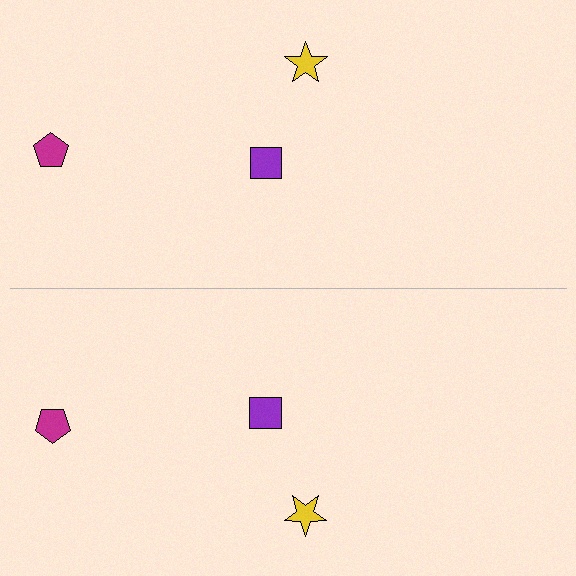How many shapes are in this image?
There are 6 shapes in this image.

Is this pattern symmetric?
Yes, this pattern has bilateral (reflection) symmetry.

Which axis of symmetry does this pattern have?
The pattern has a horizontal axis of symmetry running through the center of the image.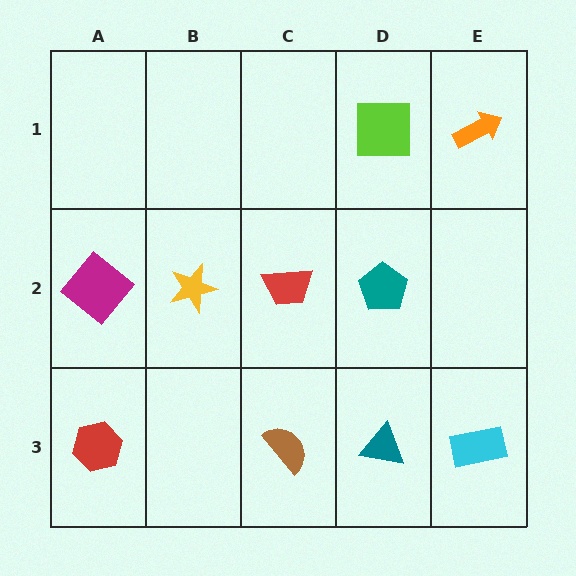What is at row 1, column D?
A lime square.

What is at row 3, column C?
A brown semicircle.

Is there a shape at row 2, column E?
No, that cell is empty.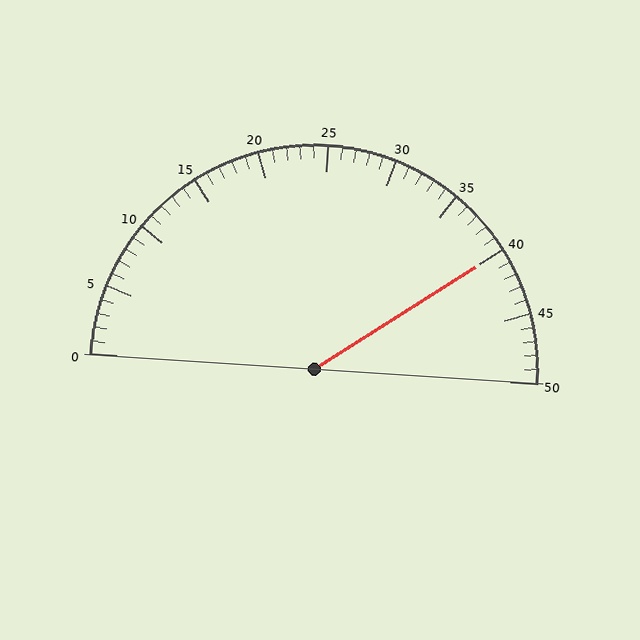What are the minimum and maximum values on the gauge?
The gauge ranges from 0 to 50.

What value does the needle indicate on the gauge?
The needle indicates approximately 40.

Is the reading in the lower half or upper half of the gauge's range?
The reading is in the upper half of the range (0 to 50).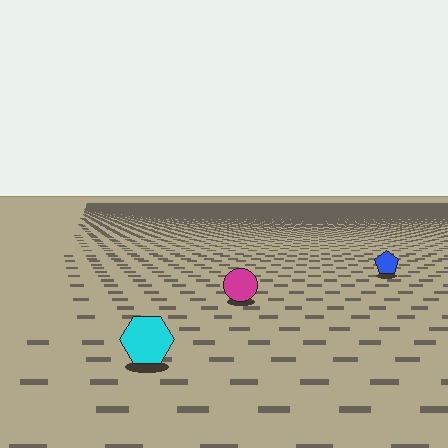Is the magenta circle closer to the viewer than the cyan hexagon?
No. The cyan hexagon is closer — you can tell from the texture gradient: the ground texture is coarser near it.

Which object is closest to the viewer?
The cyan hexagon is closest. The texture marks near it are larger and more spread out.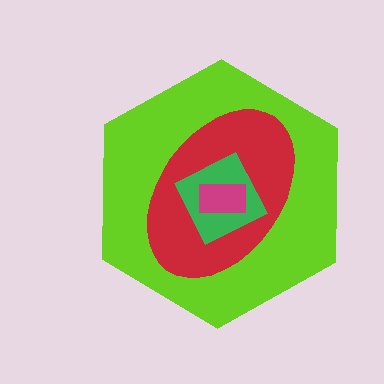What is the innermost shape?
The magenta rectangle.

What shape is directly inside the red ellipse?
The green diamond.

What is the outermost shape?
The lime hexagon.